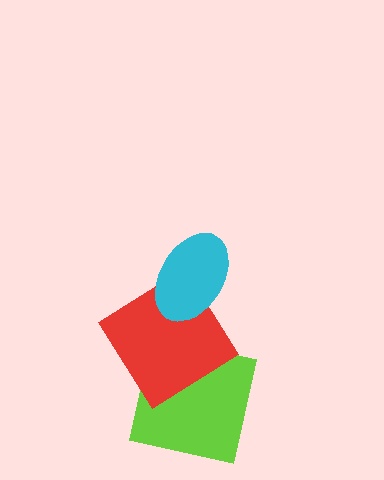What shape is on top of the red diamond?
The cyan ellipse is on top of the red diamond.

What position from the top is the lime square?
The lime square is 3rd from the top.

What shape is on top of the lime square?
The red diamond is on top of the lime square.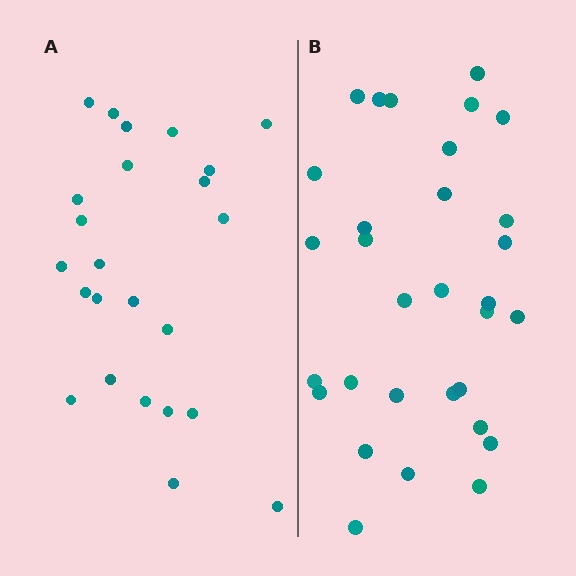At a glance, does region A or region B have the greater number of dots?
Region B (the right region) has more dots.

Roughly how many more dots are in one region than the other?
Region B has roughly 8 or so more dots than region A.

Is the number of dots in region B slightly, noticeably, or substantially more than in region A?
Region B has noticeably more, but not dramatically so. The ratio is roughly 1.3 to 1.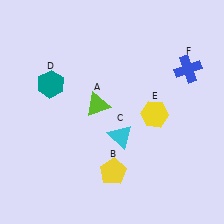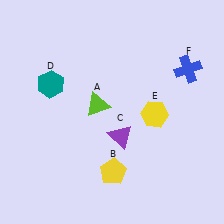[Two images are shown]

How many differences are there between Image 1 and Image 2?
There is 1 difference between the two images.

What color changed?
The triangle (C) changed from cyan in Image 1 to purple in Image 2.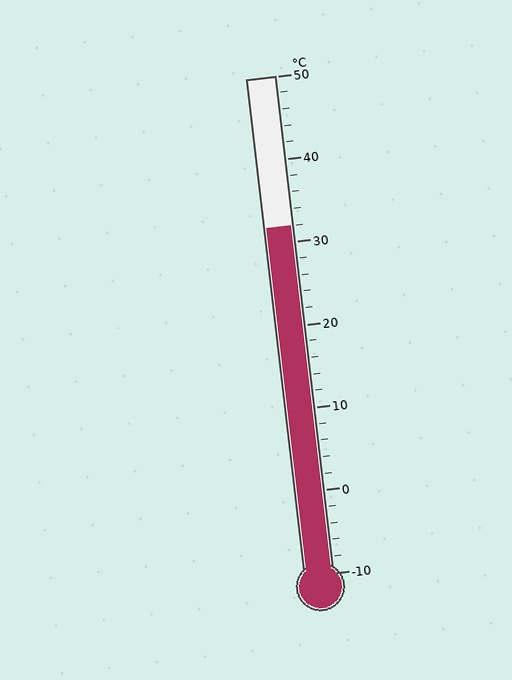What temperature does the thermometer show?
The thermometer shows approximately 32°C.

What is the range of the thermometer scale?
The thermometer scale ranges from -10°C to 50°C.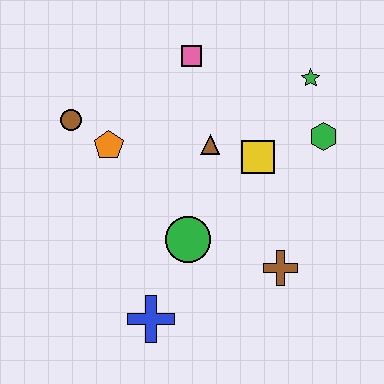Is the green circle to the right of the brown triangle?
No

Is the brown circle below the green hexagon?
No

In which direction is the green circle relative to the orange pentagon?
The green circle is below the orange pentagon.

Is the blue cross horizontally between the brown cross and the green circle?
No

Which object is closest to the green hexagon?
The green star is closest to the green hexagon.